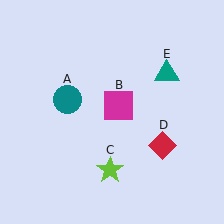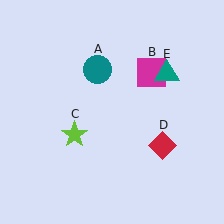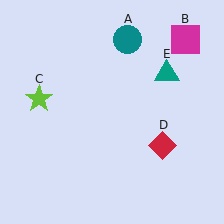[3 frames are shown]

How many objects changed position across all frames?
3 objects changed position: teal circle (object A), magenta square (object B), lime star (object C).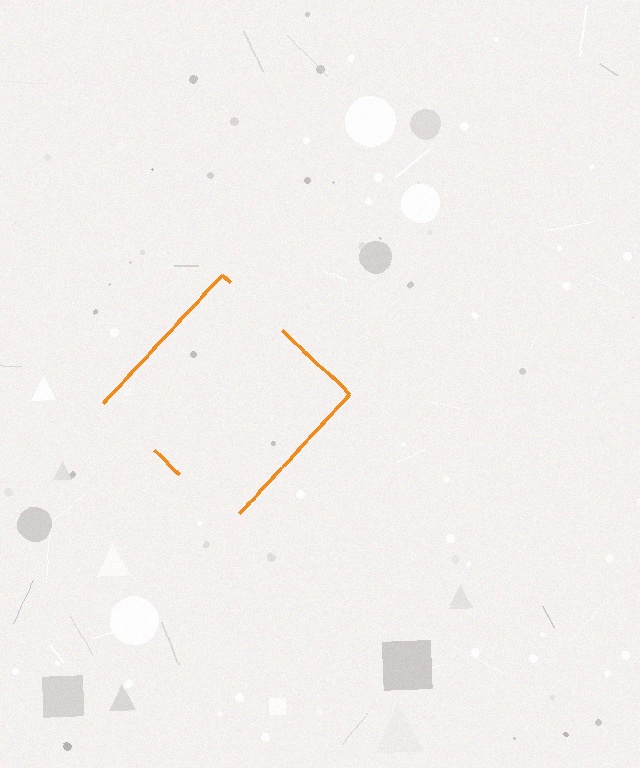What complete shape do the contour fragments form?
The contour fragments form a diamond.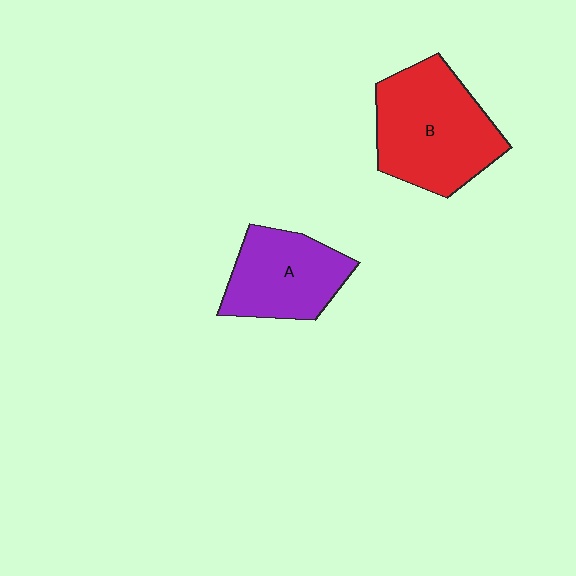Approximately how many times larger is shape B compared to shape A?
Approximately 1.4 times.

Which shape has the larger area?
Shape B (red).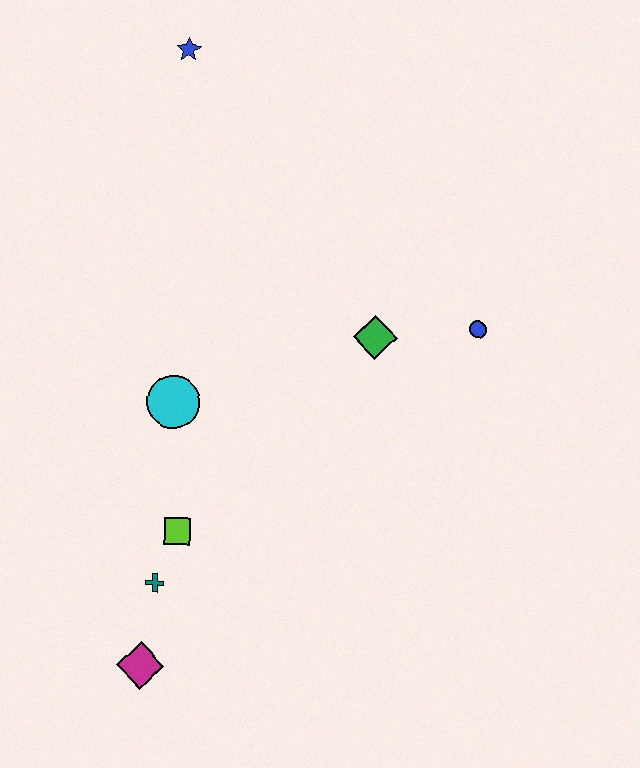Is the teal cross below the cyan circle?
Yes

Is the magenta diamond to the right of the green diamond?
No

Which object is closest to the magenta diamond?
The teal cross is closest to the magenta diamond.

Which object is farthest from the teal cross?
The blue star is farthest from the teal cross.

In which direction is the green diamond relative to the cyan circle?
The green diamond is to the right of the cyan circle.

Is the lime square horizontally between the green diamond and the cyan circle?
Yes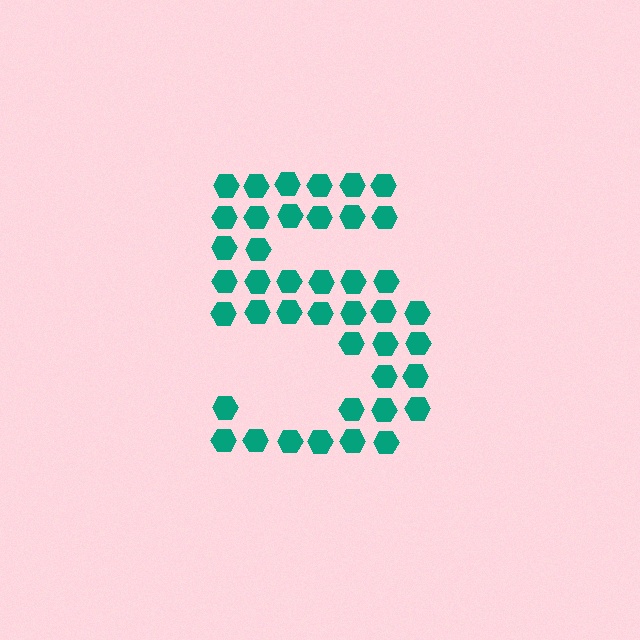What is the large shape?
The large shape is the digit 5.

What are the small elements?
The small elements are hexagons.